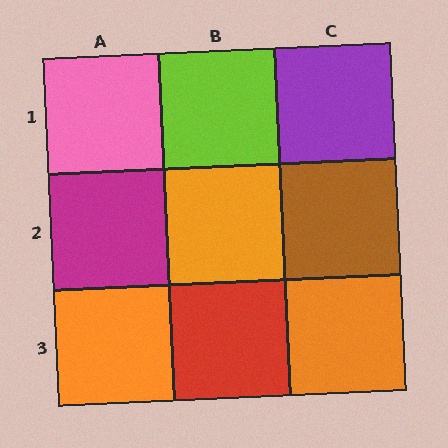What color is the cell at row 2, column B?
Orange.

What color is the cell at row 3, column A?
Orange.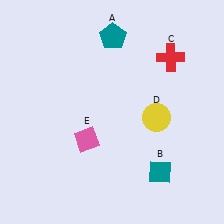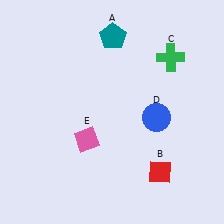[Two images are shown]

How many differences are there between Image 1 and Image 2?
There are 3 differences between the two images.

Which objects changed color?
B changed from teal to red. C changed from red to green. D changed from yellow to blue.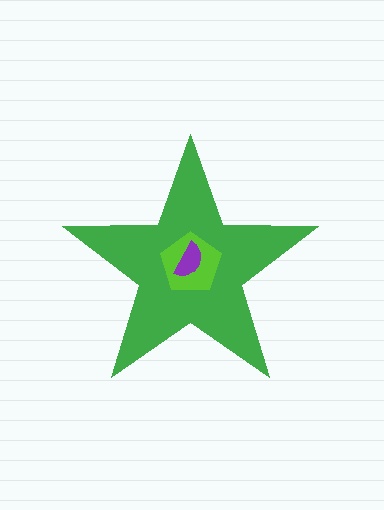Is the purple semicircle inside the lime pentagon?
Yes.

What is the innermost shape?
The purple semicircle.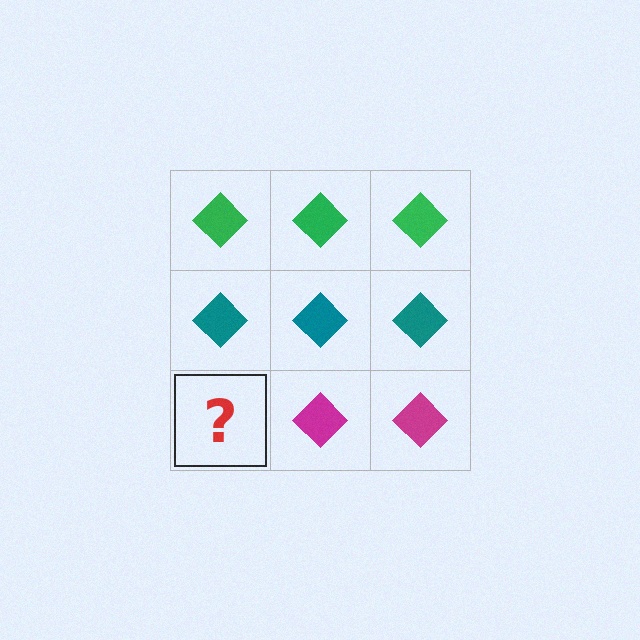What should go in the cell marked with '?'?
The missing cell should contain a magenta diamond.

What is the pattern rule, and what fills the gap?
The rule is that each row has a consistent color. The gap should be filled with a magenta diamond.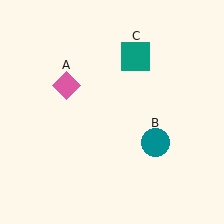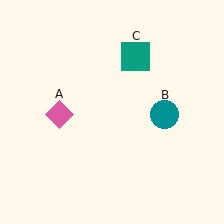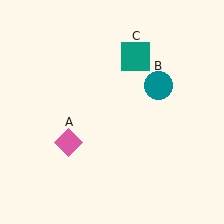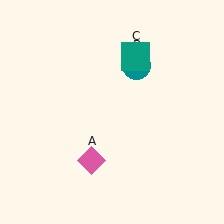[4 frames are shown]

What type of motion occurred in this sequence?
The pink diamond (object A), teal circle (object B) rotated counterclockwise around the center of the scene.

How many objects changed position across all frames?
2 objects changed position: pink diamond (object A), teal circle (object B).